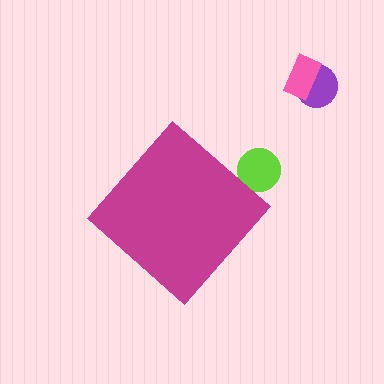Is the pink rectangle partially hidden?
No, the pink rectangle is fully visible.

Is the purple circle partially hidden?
No, the purple circle is fully visible.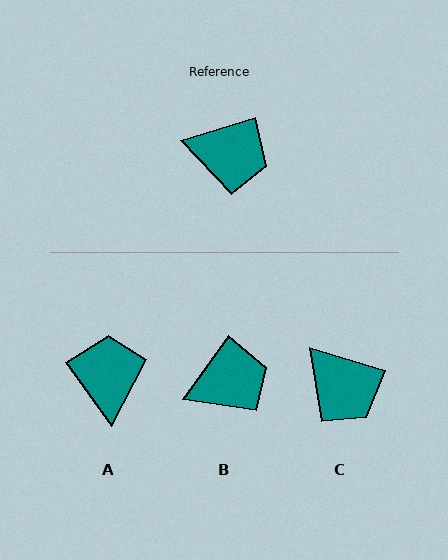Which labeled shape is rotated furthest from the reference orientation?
A, about 109 degrees away.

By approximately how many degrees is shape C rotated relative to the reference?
Approximately 34 degrees clockwise.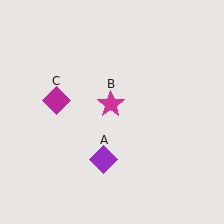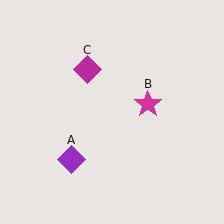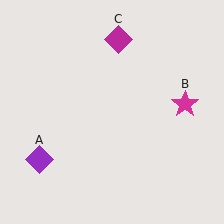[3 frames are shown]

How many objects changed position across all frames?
3 objects changed position: purple diamond (object A), magenta star (object B), magenta diamond (object C).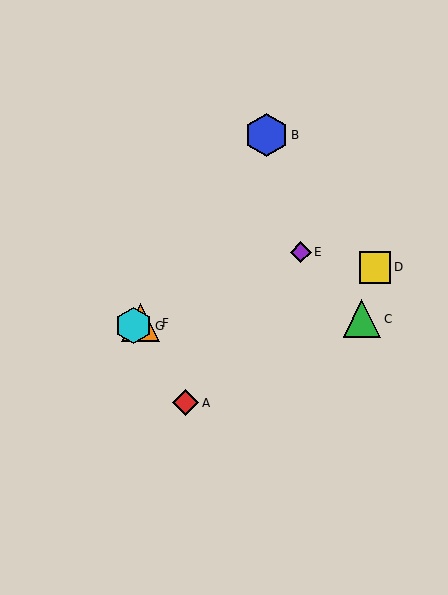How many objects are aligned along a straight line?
3 objects (E, F, G) are aligned along a straight line.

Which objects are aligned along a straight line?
Objects E, F, G are aligned along a straight line.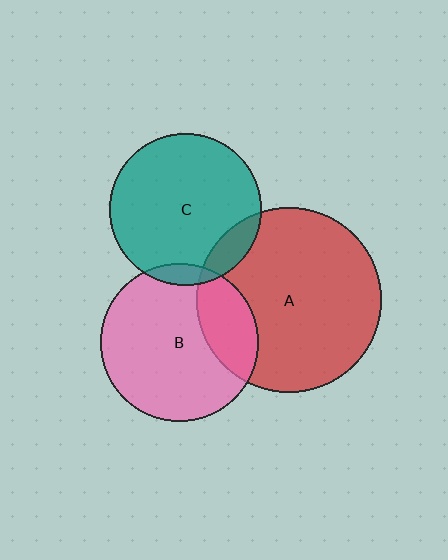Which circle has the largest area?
Circle A (red).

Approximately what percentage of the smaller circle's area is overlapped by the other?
Approximately 25%.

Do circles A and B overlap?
Yes.